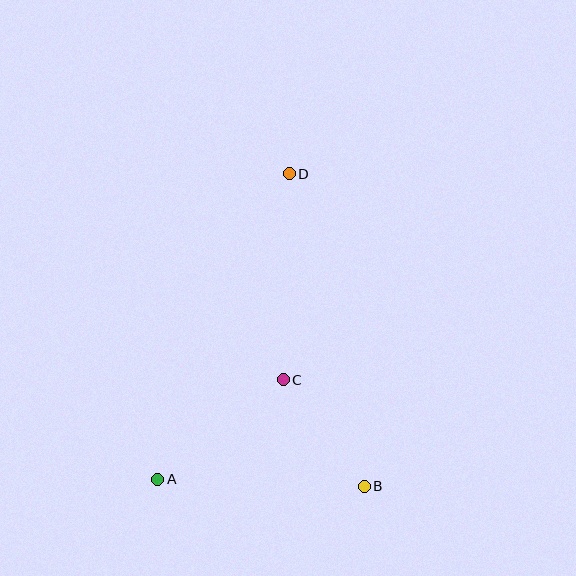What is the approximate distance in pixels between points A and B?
The distance between A and B is approximately 207 pixels.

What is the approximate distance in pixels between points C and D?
The distance between C and D is approximately 206 pixels.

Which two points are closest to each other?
Points B and C are closest to each other.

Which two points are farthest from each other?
Points A and D are farthest from each other.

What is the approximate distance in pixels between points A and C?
The distance between A and C is approximately 160 pixels.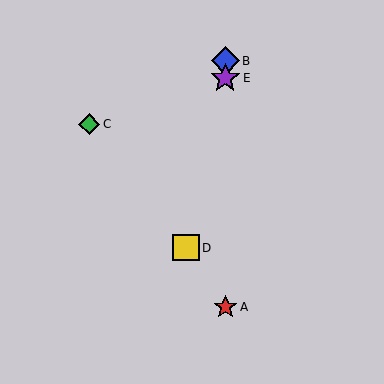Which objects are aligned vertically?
Objects A, B, E are aligned vertically.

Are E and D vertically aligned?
No, E is at x≈225 and D is at x≈186.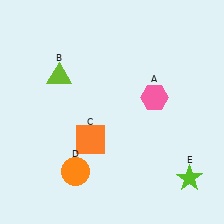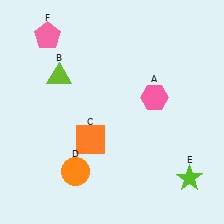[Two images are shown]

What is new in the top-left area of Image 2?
A pink pentagon (F) was added in the top-left area of Image 2.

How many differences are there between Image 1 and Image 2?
There is 1 difference between the two images.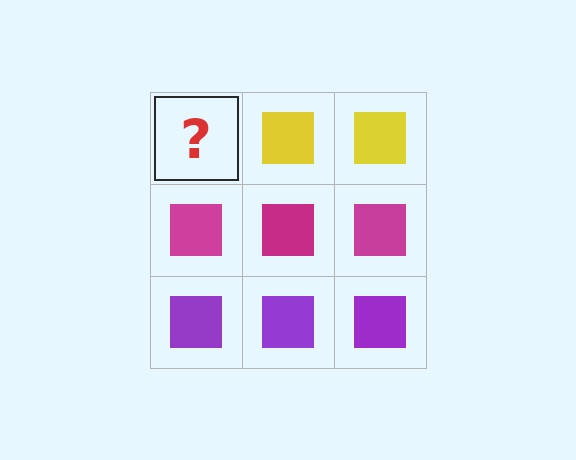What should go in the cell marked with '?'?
The missing cell should contain a yellow square.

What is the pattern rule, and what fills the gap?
The rule is that each row has a consistent color. The gap should be filled with a yellow square.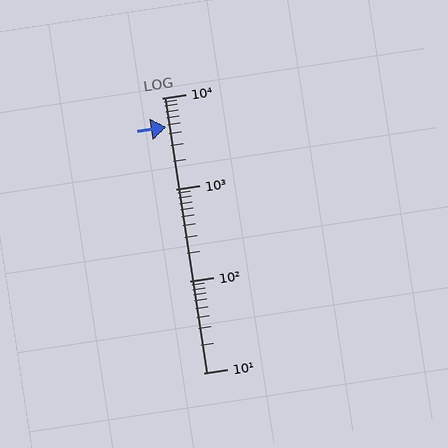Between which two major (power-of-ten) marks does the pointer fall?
The pointer is between 1000 and 10000.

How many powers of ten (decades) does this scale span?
The scale spans 3 decades, from 10 to 10000.